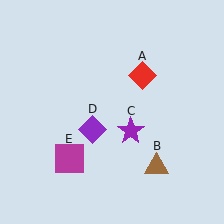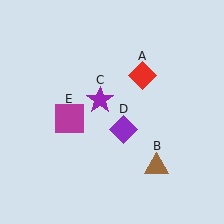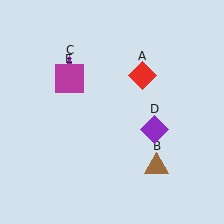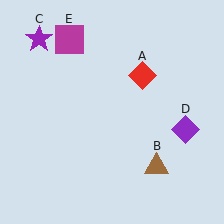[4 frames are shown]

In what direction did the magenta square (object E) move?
The magenta square (object E) moved up.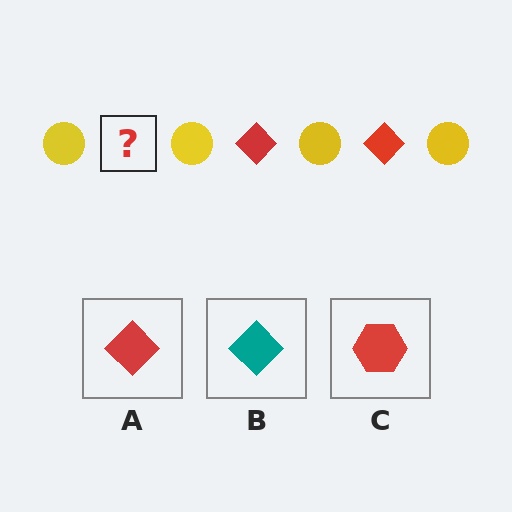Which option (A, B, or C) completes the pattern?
A.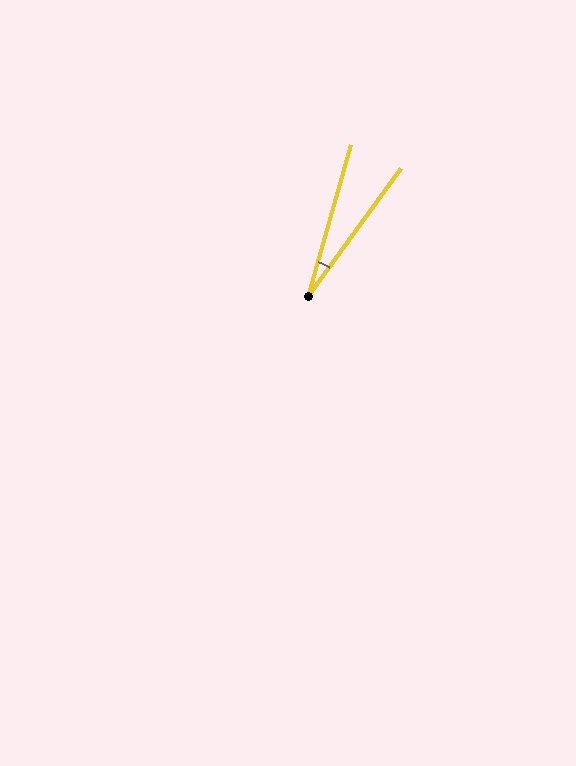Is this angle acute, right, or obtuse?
It is acute.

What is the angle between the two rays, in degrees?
Approximately 20 degrees.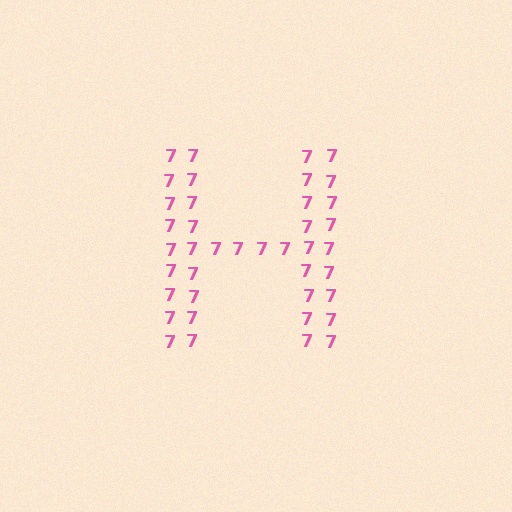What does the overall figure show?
The overall figure shows the letter H.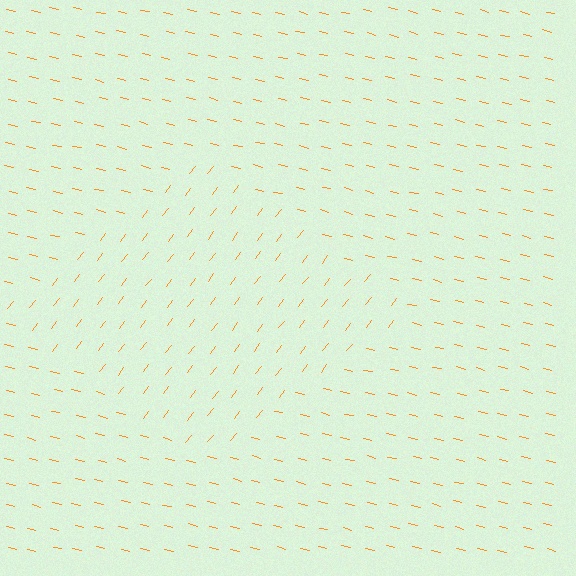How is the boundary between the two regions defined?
The boundary is defined purely by a change in line orientation (approximately 66 degrees difference). All lines are the same color and thickness.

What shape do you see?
I see a diamond.